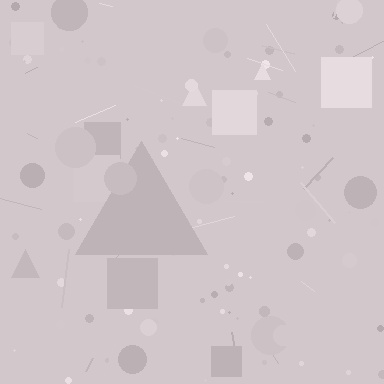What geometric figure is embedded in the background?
A triangle is embedded in the background.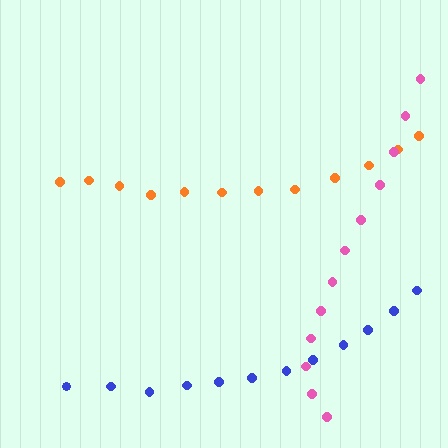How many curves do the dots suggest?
There are 3 distinct paths.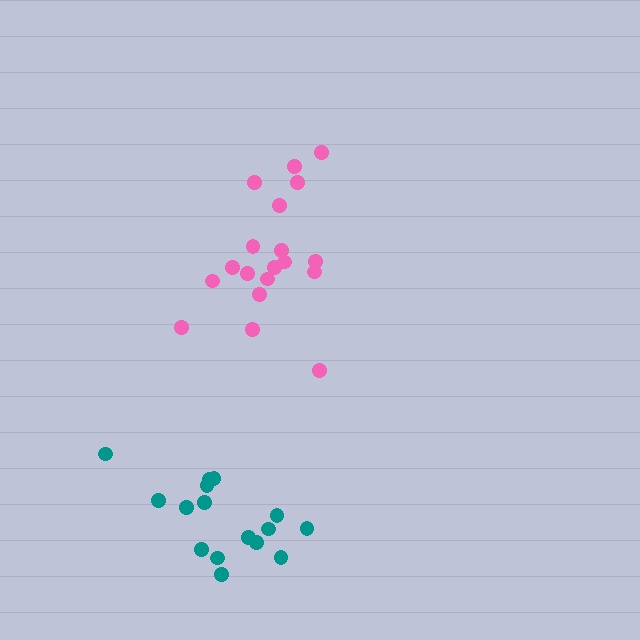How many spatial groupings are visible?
There are 2 spatial groupings.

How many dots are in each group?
Group 1: 16 dots, Group 2: 19 dots (35 total).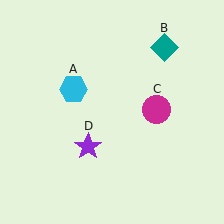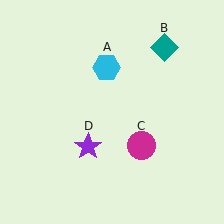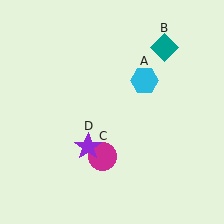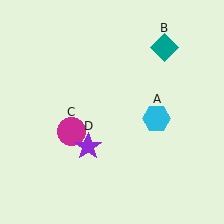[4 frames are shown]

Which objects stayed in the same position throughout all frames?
Teal diamond (object B) and purple star (object D) remained stationary.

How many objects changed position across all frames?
2 objects changed position: cyan hexagon (object A), magenta circle (object C).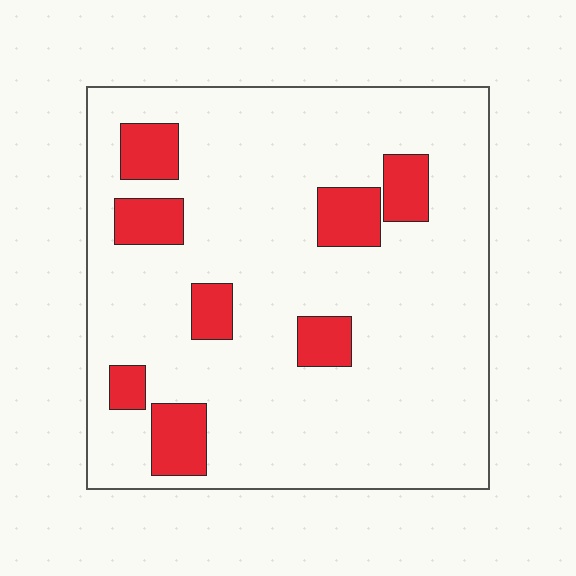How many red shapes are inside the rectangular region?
8.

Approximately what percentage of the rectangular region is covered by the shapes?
Approximately 15%.